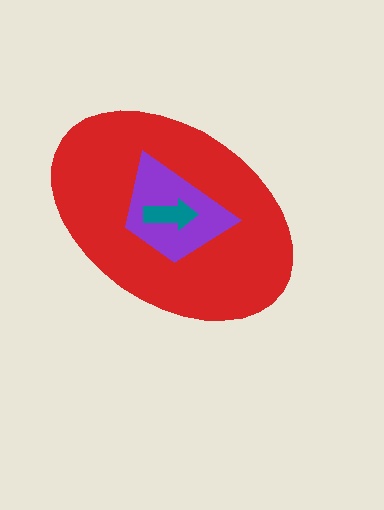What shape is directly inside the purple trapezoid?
The teal arrow.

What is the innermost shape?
The teal arrow.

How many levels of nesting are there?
3.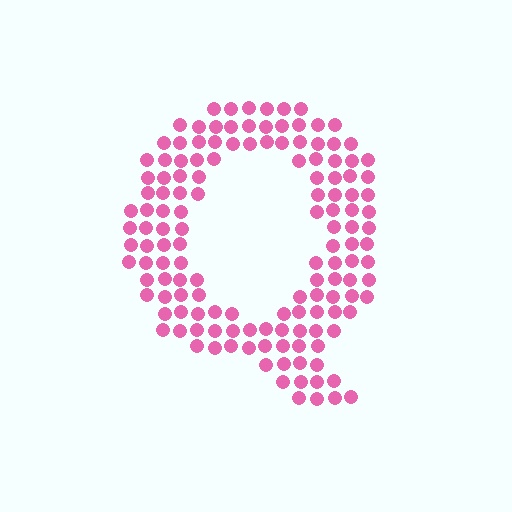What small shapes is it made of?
It is made of small circles.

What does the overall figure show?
The overall figure shows the letter Q.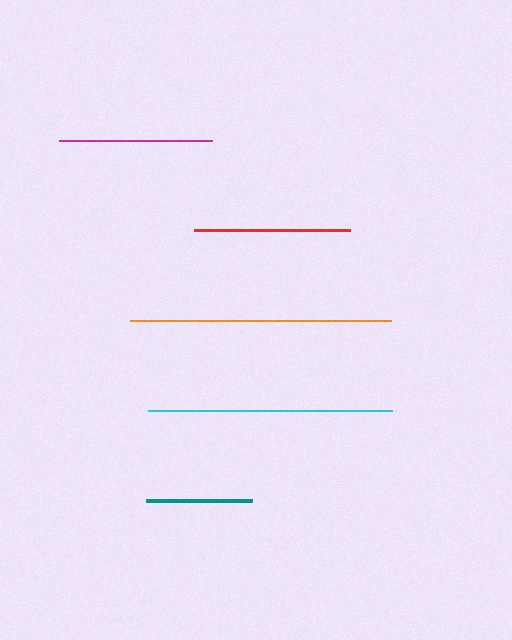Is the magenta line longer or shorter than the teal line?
The magenta line is longer than the teal line.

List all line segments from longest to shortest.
From longest to shortest: orange, cyan, red, magenta, teal.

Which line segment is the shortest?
The teal line is the shortest at approximately 107 pixels.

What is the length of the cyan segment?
The cyan segment is approximately 245 pixels long.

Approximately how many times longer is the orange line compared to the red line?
The orange line is approximately 1.7 times the length of the red line.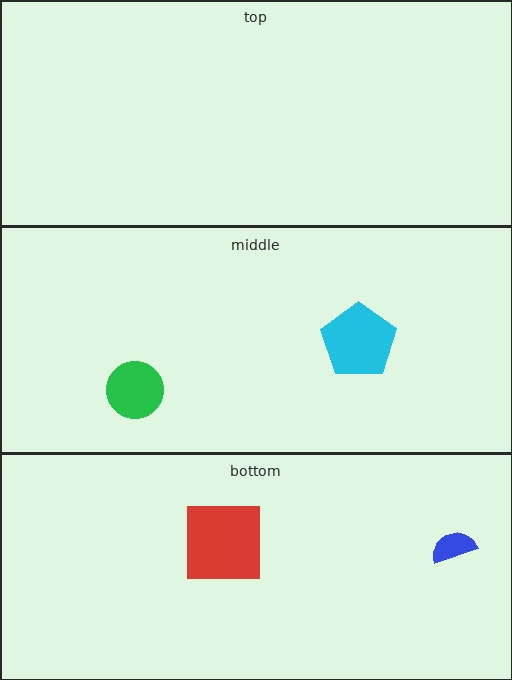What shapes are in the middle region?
The green circle, the cyan pentagon.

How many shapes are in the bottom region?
2.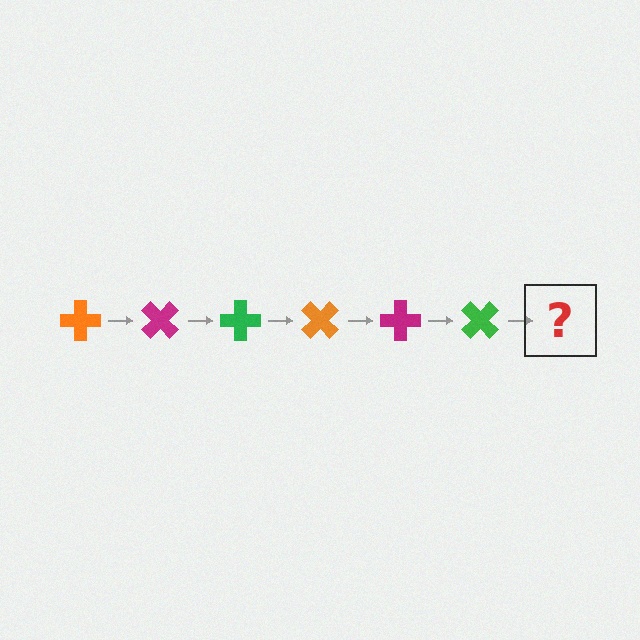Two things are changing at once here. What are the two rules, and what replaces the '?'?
The two rules are that it rotates 45 degrees each step and the color cycles through orange, magenta, and green. The '?' should be an orange cross, rotated 270 degrees from the start.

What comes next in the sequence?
The next element should be an orange cross, rotated 270 degrees from the start.